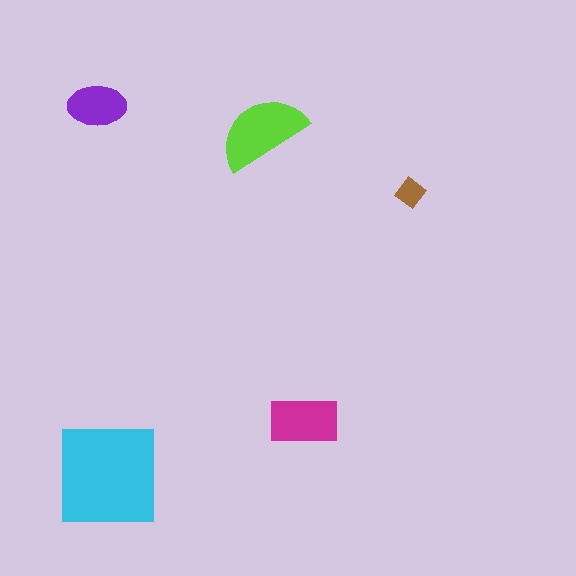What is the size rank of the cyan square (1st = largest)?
1st.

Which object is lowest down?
The cyan square is bottommost.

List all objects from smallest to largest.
The brown diamond, the purple ellipse, the magenta rectangle, the lime semicircle, the cyan square.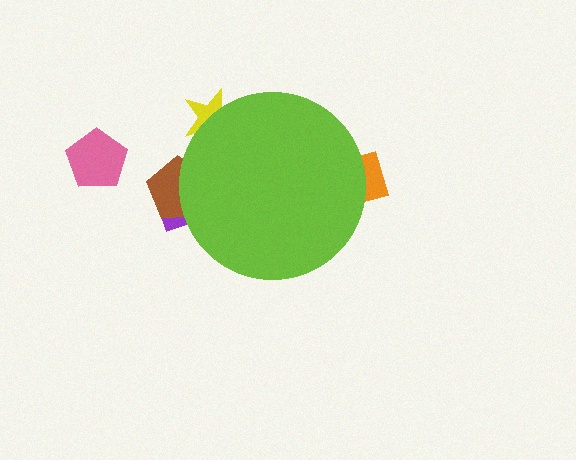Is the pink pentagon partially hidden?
No, the pink pentagon is fully visible.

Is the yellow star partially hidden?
Yes, the yellow star is partially hidden behind the lime circle.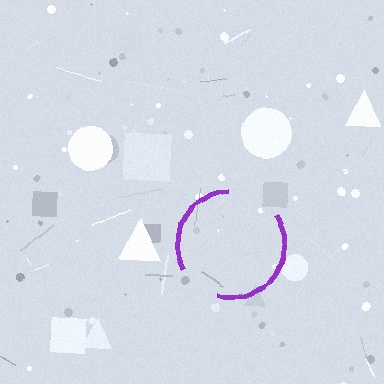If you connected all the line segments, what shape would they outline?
They would outline a circle.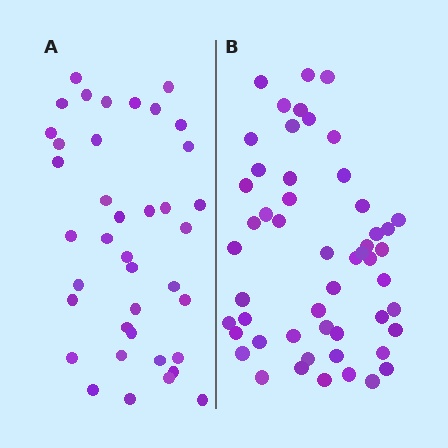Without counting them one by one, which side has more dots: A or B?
Region B (the right region) has more dots.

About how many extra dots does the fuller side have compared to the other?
Region B has approximately 15 more dots than region A.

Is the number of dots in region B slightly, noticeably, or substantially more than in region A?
Region B has noticeably more, but not dramatically so. The ratio is roughly 1.3 to 1.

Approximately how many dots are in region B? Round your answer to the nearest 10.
About 50 dots. (The exact count is 52, which rounds to 50.)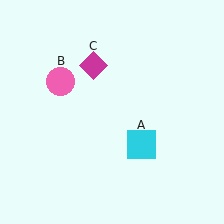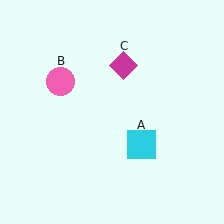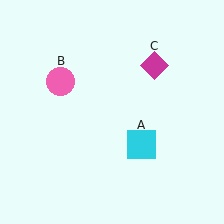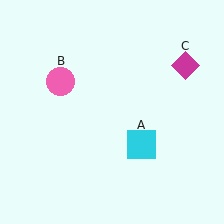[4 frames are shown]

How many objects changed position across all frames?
1 object changed position: magenta diamond (object C).